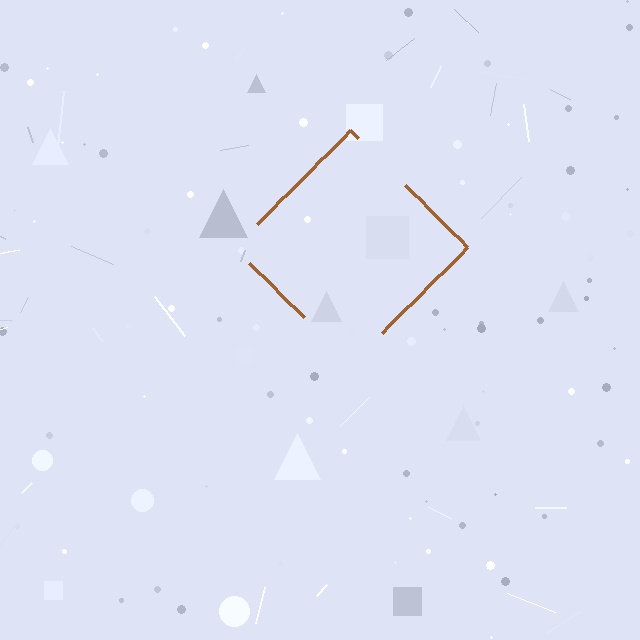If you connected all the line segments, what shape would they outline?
They would outline a diamond.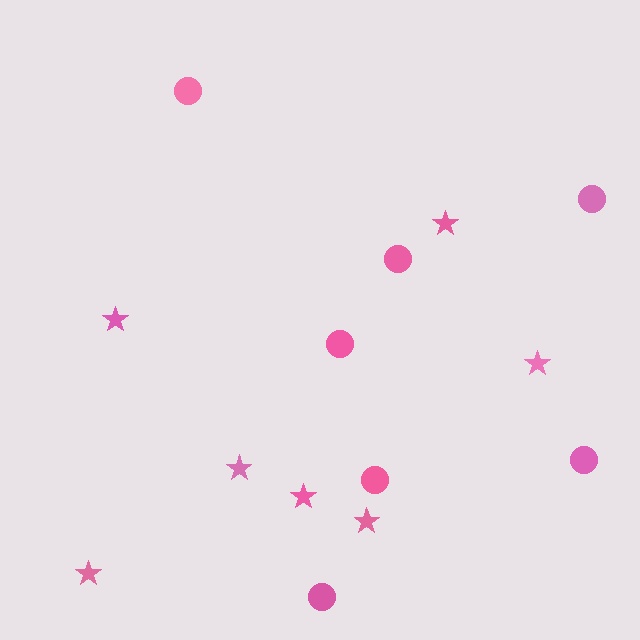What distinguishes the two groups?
There are 2 groups: one group of stars (7) and one group of circles (7).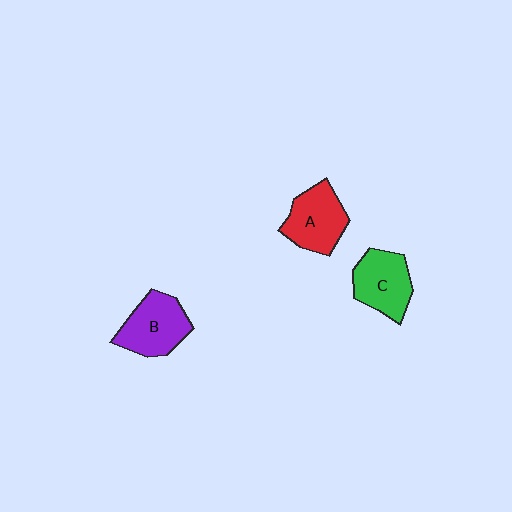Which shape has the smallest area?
Shape C (green).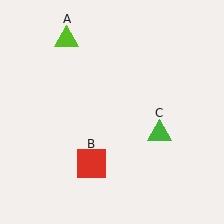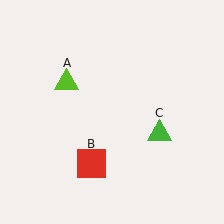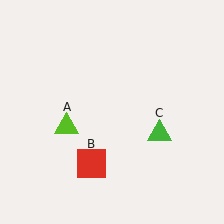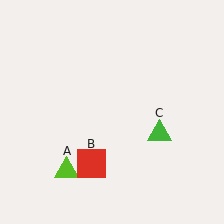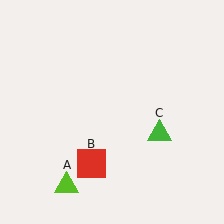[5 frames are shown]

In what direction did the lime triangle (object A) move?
The lime triangle (object A) moved down.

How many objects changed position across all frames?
1 object changed position: lime triangle (object A).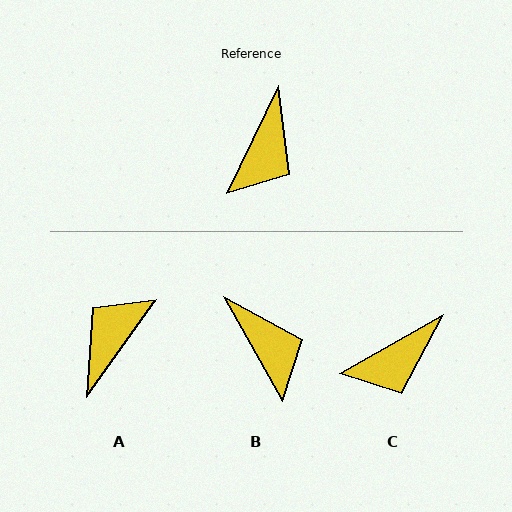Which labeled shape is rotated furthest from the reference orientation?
A, about 170 degrees away.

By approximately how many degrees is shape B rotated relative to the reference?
Approximately 54 degrees counter-clockwise.